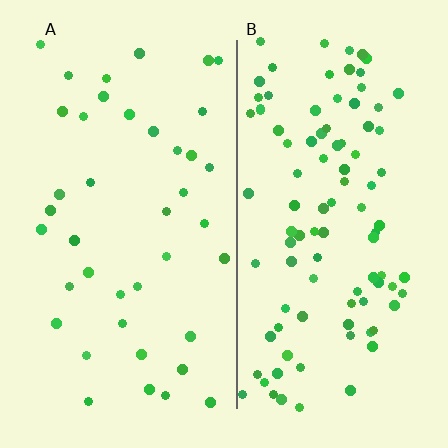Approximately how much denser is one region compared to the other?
Approximately 2.4× — region B over region A.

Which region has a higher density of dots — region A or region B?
B (the right).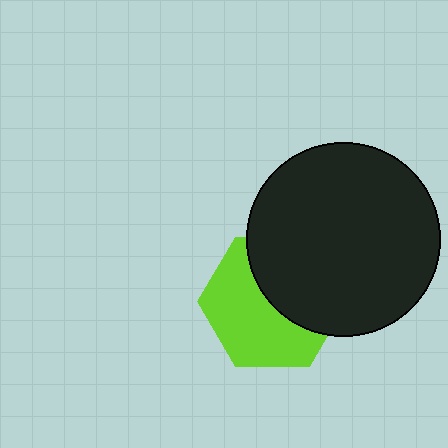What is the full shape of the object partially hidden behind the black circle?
The partially hidden object is a lime hexagon.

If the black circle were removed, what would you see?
You would see the complete lime hexagon.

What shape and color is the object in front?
The object in front is a black circle.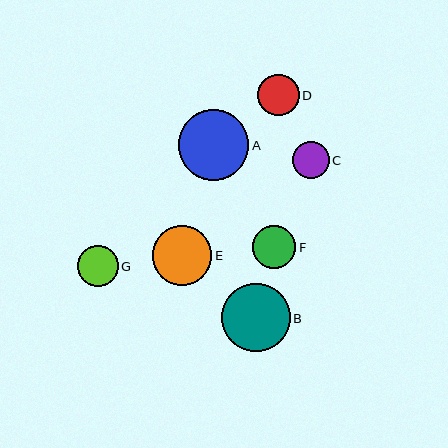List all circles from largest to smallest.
From largest to smallest: A, B, E, F, G, D, C.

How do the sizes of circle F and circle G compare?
Circle F and circle G are approximately the same size.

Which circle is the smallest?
Circle C is the smallest with a size of approximately 37 pixels.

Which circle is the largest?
Circle A is the largest with a size of approximately 71 pixels.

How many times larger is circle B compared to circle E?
Circle B is approximately 1.1 times the size of circle E.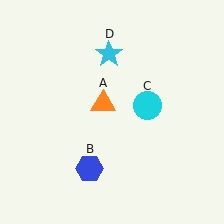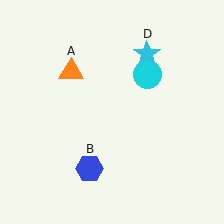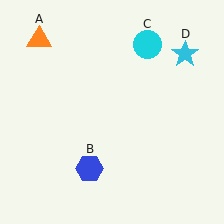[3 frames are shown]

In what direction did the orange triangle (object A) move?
The orange triangle (object A) moved up and to the left.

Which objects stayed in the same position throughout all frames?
Blue hexagon (object B) remained stationary.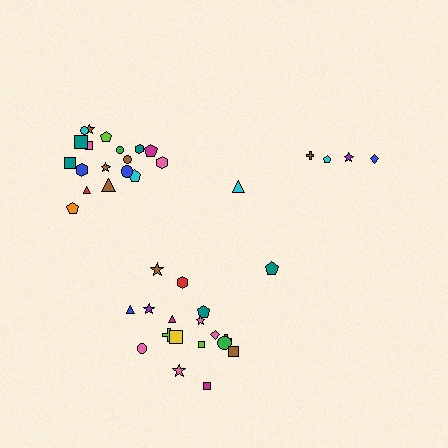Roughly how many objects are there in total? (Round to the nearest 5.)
Roughly 40 objects in total.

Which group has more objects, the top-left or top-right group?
The top-left group.